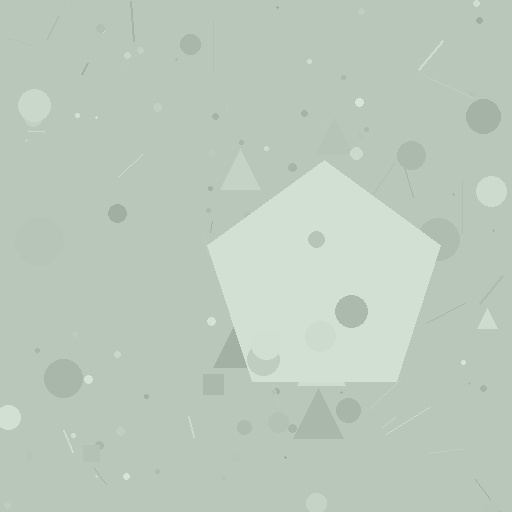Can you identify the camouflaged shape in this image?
The camouflaged shape is a pentagon.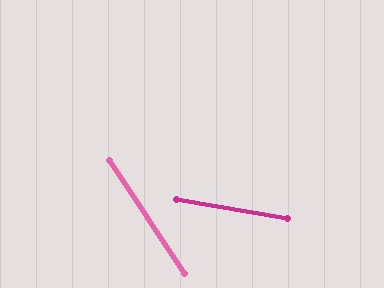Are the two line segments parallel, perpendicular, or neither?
Neither parallel nor perpendicular — they differ by about 47°.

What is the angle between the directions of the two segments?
Approximately 47 degrees.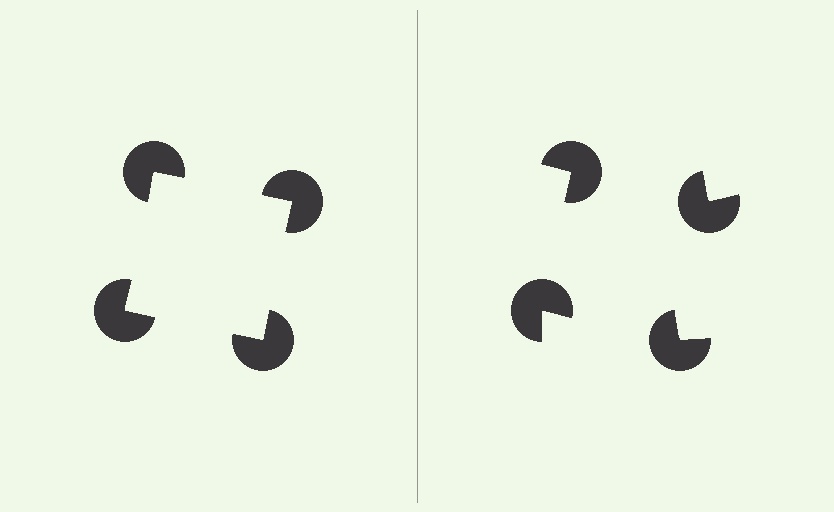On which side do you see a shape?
An illusory square appears on the left side. On the right side the wedge cuts are rotated, so no coherent shape forms.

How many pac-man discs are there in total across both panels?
8 — 4 on each side.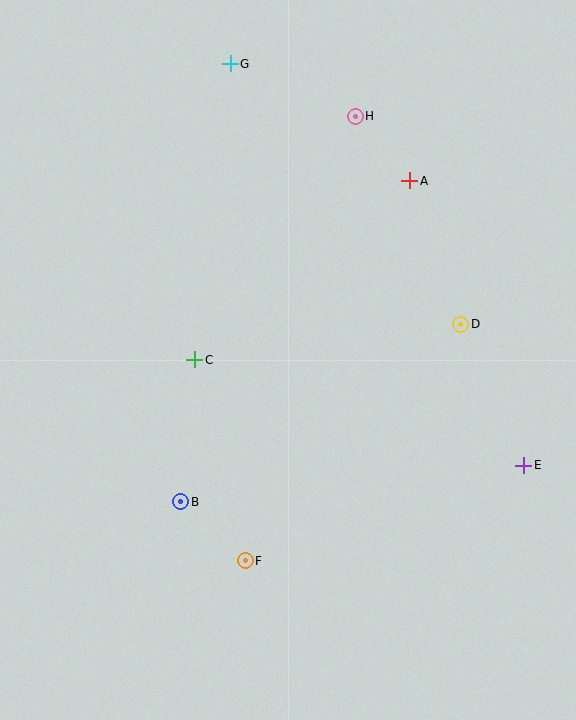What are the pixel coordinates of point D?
Point D is at (461, 324).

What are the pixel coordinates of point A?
Point A is at (410, 181).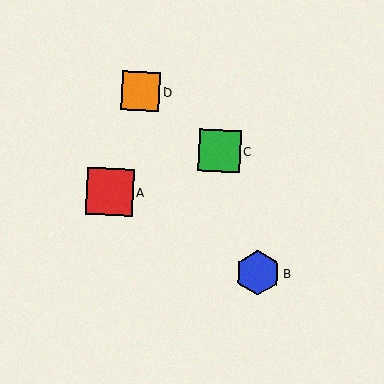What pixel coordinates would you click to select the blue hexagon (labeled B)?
Click at (258, 273) to select the blue hexagon B.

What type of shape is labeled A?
Shape A is a red square.